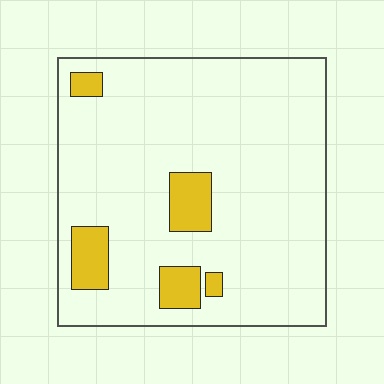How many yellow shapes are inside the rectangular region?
5.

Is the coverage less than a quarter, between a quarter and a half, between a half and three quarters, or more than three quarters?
Less than a quarter.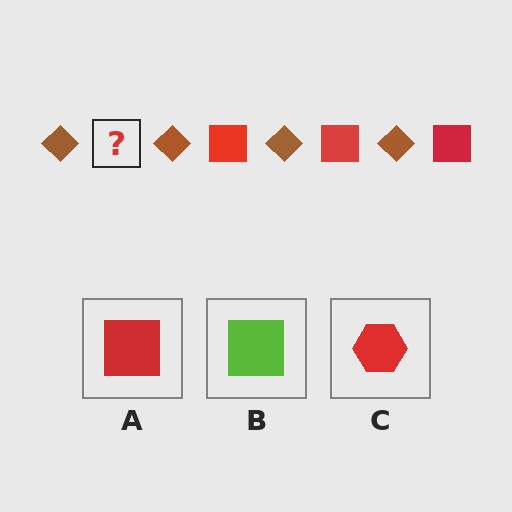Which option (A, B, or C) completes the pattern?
A.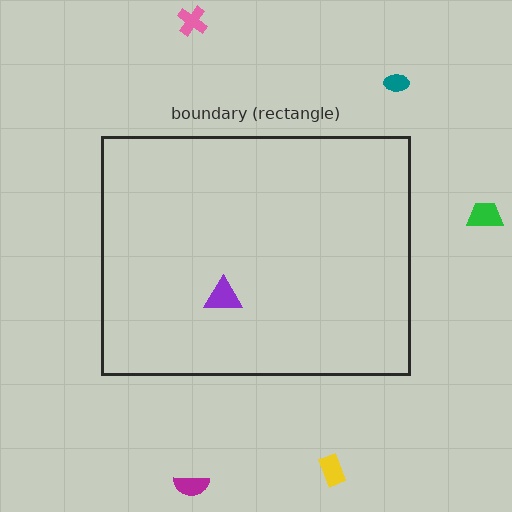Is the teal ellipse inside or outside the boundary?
Outside.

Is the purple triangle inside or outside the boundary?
Inside.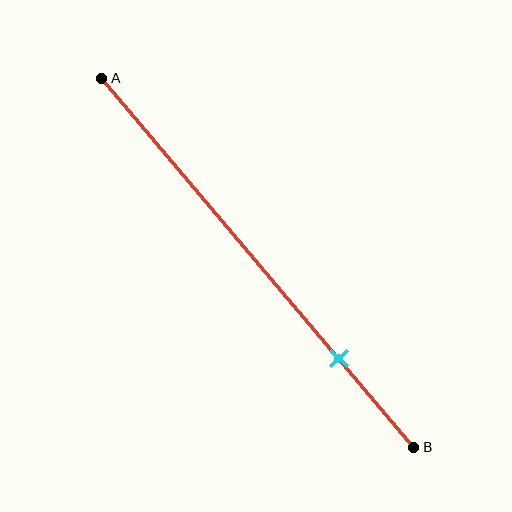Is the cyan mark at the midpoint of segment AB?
No, the mark is at about 75% from A, not at the 50% midpoint.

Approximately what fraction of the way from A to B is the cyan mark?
The cyan mark is approximately 75% of the way from A to B.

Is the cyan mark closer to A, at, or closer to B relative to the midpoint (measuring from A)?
The cyan mark is closer to point B than the midpoint of segment AB.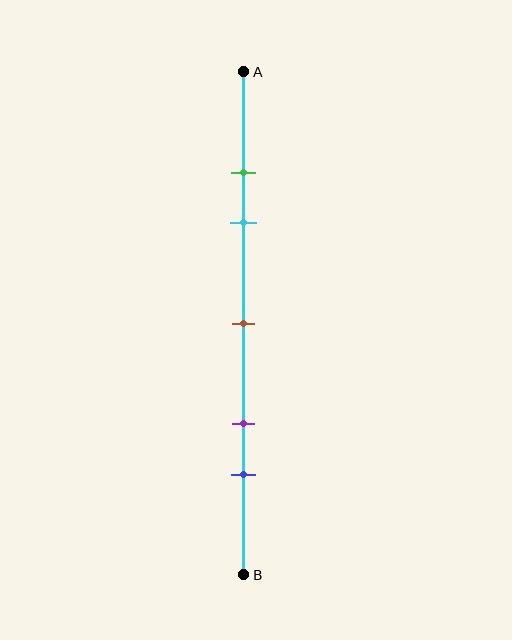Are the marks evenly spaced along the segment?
No, the marks are not evenly spaced.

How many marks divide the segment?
There are 5 marks dividing the segment.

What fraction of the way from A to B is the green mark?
The green mark is approximately 20% (0.2) of the way from A to B.